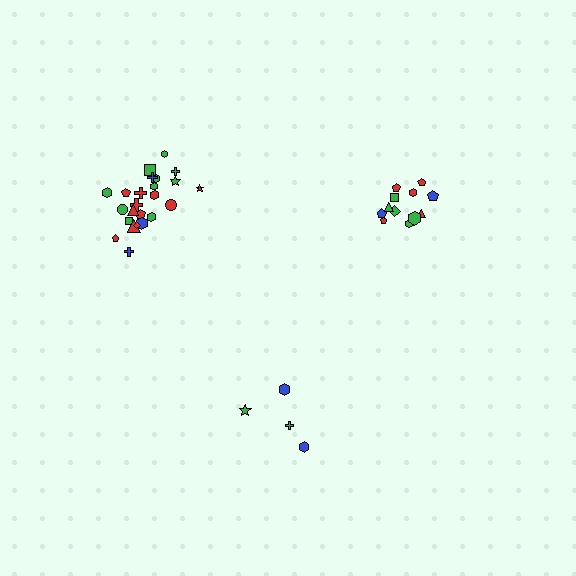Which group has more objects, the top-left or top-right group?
The top-left group.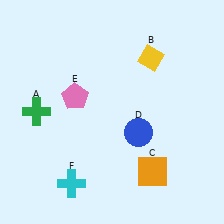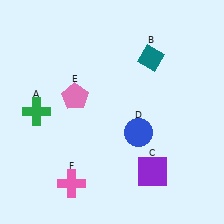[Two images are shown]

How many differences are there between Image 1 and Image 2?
There are 3 differences between the two images.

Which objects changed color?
B changed from yellow to teal. C changed from orange to purple. F changed from cyan to pink.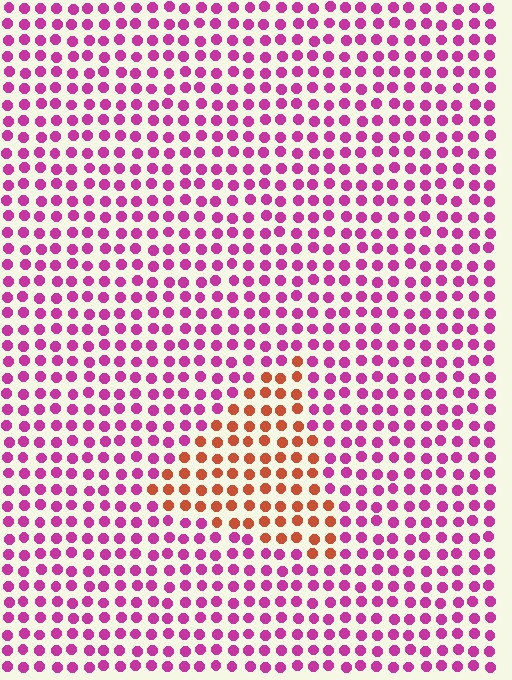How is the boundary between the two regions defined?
The boundary is defined purely by a slight shift in hue (about 56 degrees). Spacing, size, and orientation are identical on both sides.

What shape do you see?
I see a triangle.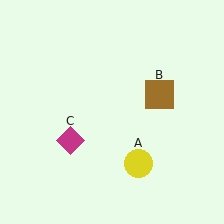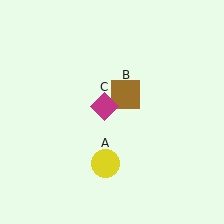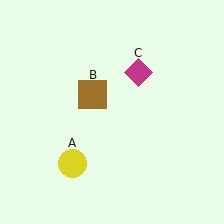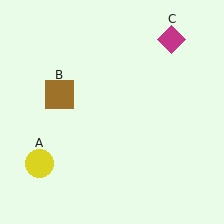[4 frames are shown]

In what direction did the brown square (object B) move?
The brown square (object B) moved left.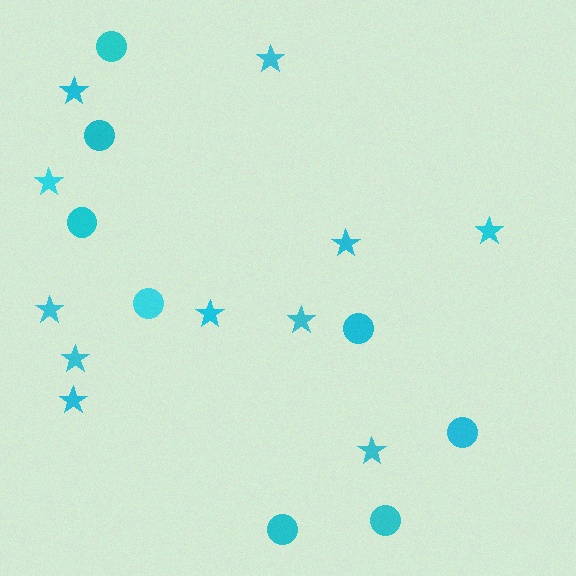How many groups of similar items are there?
There are 2 groups: one group of stars (11) and one group of circles (8).